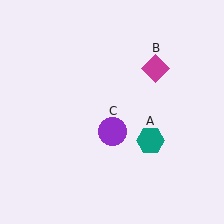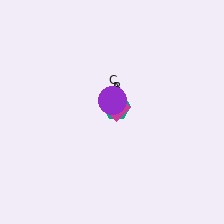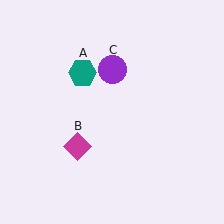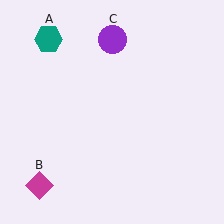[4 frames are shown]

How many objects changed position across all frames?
3 objects changed position: teal hexagon (object A), magenta diamond (object B), purple circle (object C).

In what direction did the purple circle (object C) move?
The purple circle (object C) moved up.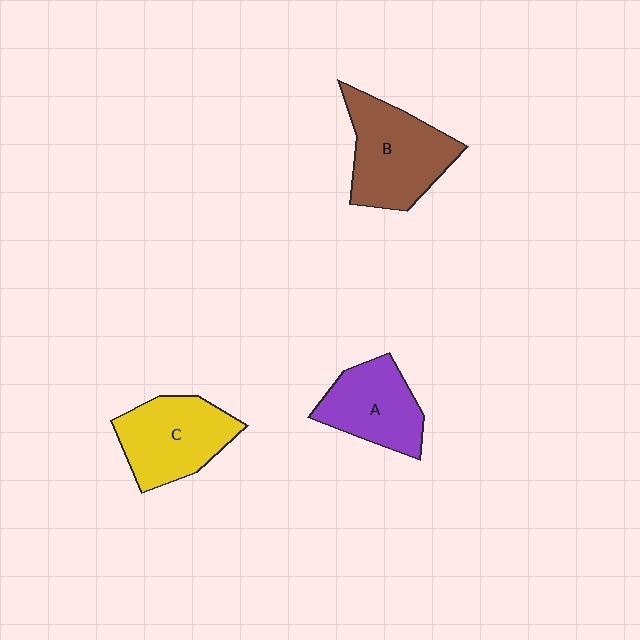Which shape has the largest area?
Shape B (brown).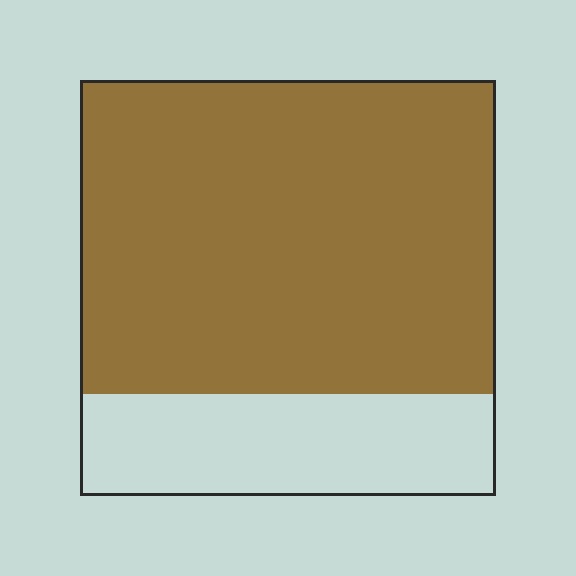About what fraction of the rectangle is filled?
About three quarters (3/4).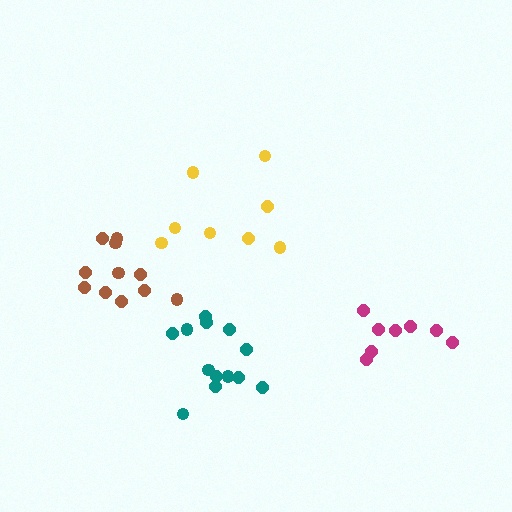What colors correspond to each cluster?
The clusters are colored: magenta, teal, brown, yellow.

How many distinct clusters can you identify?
There are 4 distinct clusters.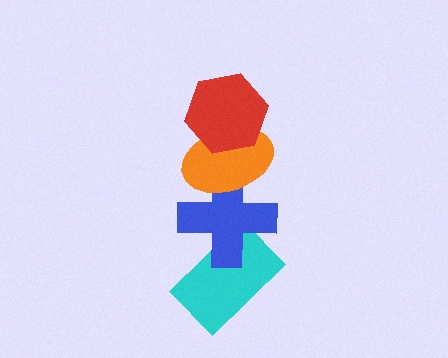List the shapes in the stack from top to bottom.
From top to bottom: the red hexagon, the orange ellipse, the blue cross, the cyan rectangle.